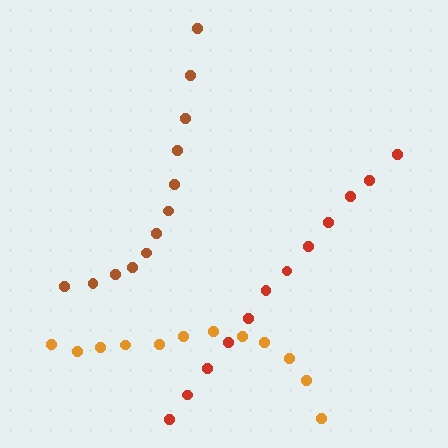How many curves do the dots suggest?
There are 3 distinct paths.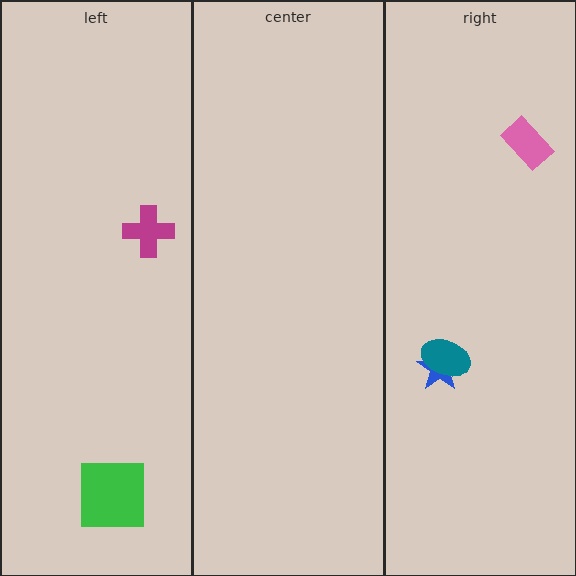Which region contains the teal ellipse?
The right region.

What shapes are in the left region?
The magenta cross, the green square.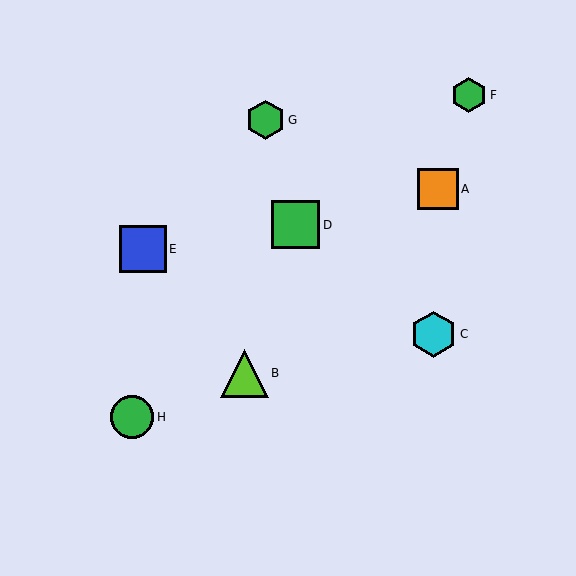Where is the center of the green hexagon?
The center of the green hexagon is at (265, 120).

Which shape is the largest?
The green square (labeled D) is the largest.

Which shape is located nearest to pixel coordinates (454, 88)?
The green hexagon (labeled F) at (469, 95) is nearest to that location.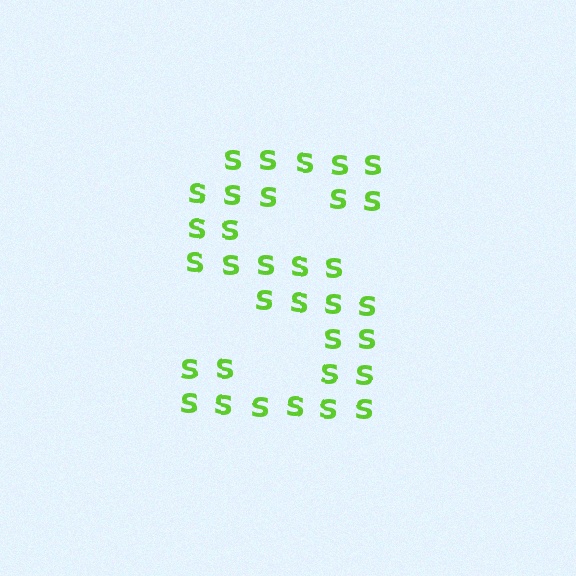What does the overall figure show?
The overall figure shows the letter S.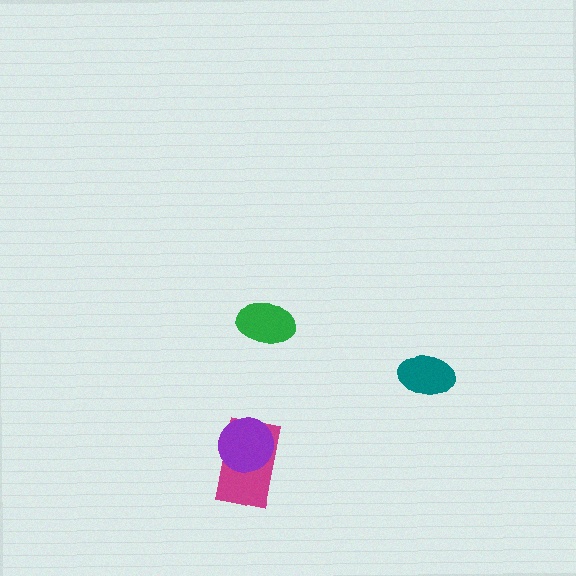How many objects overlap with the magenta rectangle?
1 object overlaps with the magenta rectangle.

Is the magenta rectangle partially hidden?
Yes, it is partially covered by another shape.